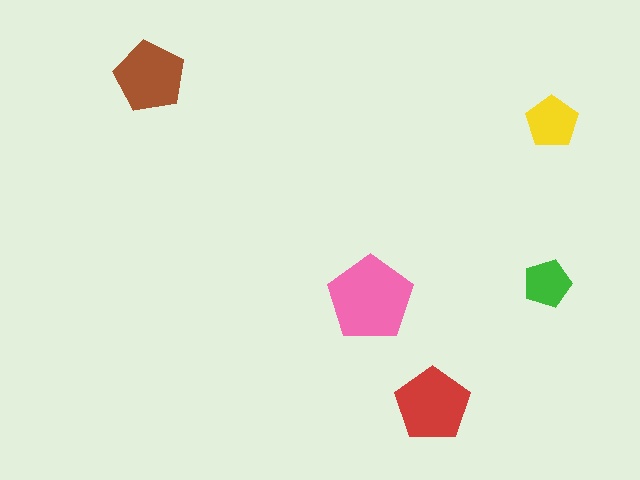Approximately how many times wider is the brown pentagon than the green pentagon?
About 1.5 times wider.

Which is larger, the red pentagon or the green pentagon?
The red one.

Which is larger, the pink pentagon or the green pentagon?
The pink one.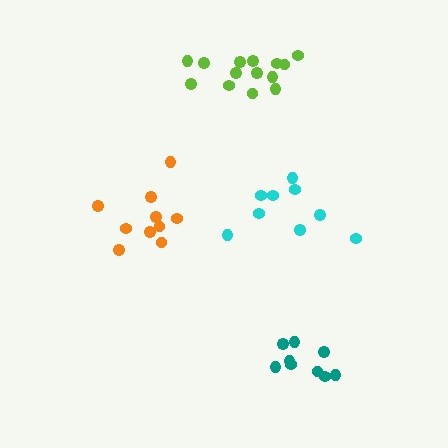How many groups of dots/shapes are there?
There are 4 groups.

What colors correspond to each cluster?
The clusters are colored: lime, teal, orange, cyan.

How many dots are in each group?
Group 1: 14 dots, Group 2: 9 dots, Group 3: 10 dots, Group 4: 9 dots (42 total).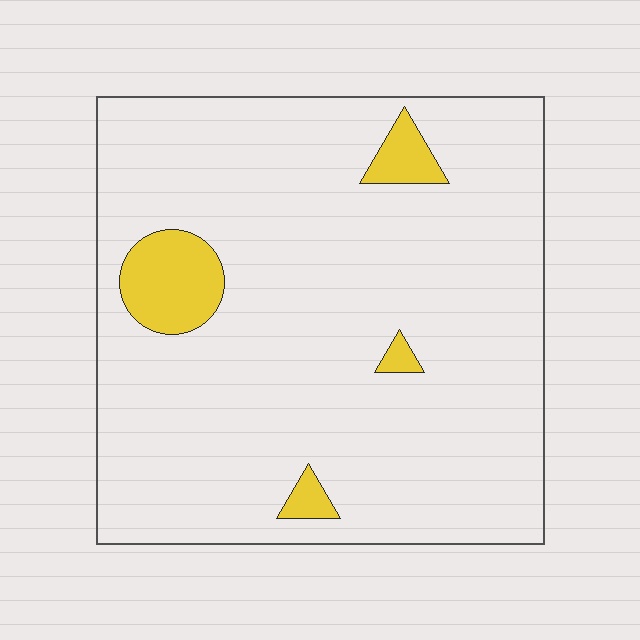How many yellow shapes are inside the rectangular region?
4.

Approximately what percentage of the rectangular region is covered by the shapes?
Approximately 10%.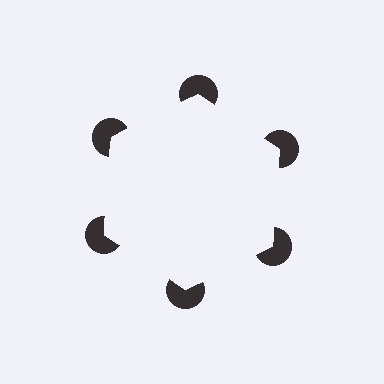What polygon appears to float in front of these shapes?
An illusory hexagon — its edges are inferred from the aligned wedge cuts in the pac-man discs, not physically drawn.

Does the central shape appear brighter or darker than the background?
It typically appears slightly brighter than the background, even though no actual brightness change is drawn.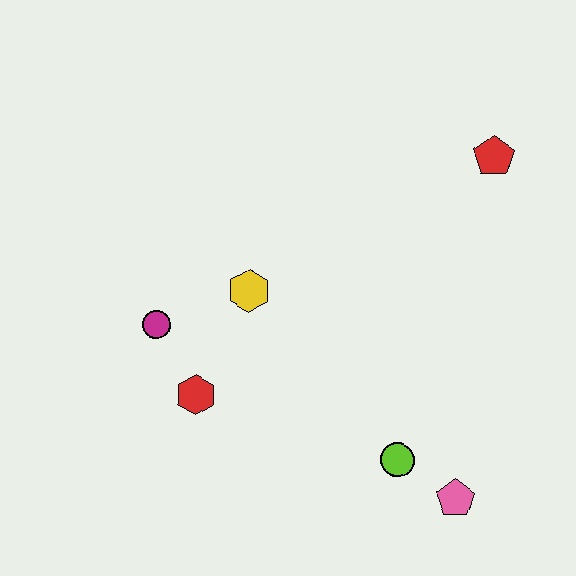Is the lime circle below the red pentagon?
Yes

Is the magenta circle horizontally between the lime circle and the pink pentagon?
No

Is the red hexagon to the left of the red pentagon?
Yes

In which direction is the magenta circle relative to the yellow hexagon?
The magenta circle is to the left of the yellow hexagon.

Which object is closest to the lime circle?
The pink pentagon is closest to the lime circle.